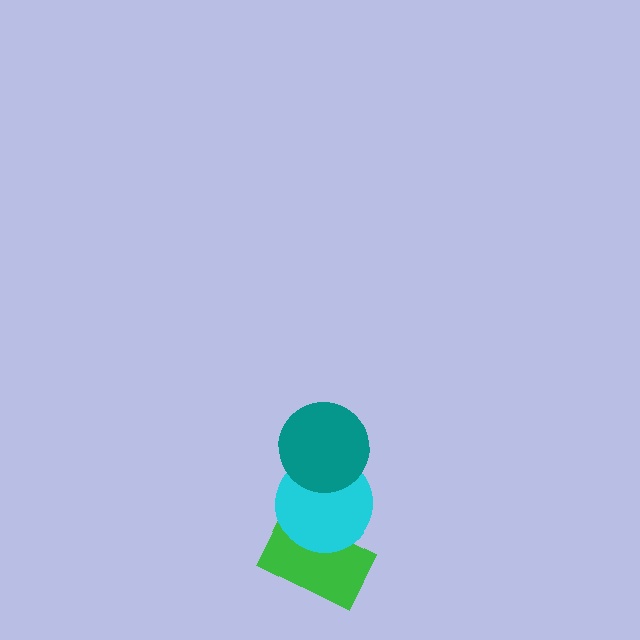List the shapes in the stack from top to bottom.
From top to bottom: the teal circle, the cyan circle, the green rectangle.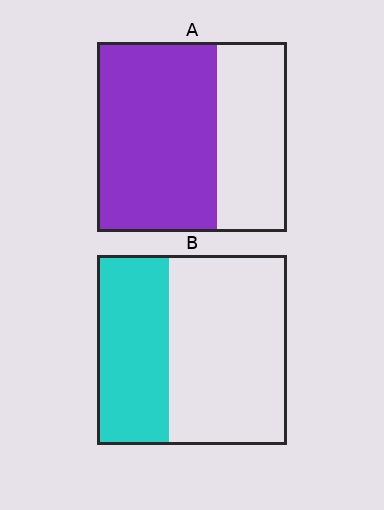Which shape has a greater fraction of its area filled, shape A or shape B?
Shape A.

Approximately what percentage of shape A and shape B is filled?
A is approximately 65% and B is approximately 40%.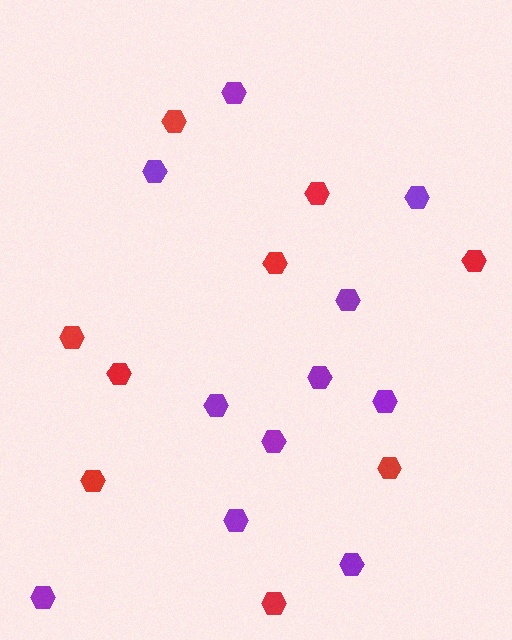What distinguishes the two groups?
There are 2 groups: one group of red hexagons (9) and one group of purple hexagons (11).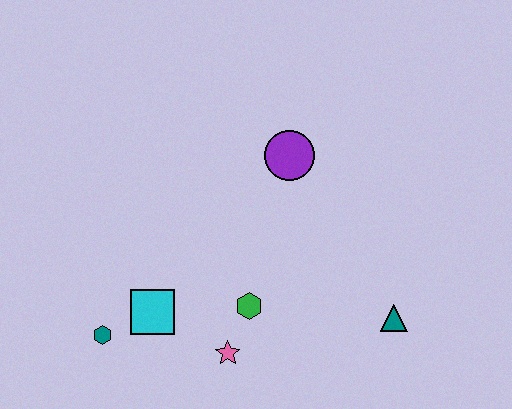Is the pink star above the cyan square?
No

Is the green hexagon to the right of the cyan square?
Yes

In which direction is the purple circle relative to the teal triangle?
The purple circle is above the teal triangle.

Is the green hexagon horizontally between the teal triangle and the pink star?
Yes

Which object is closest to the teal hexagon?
The cyan square is closest to the teal hexagon.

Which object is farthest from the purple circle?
The teal hexagon is farthest from the purple circle.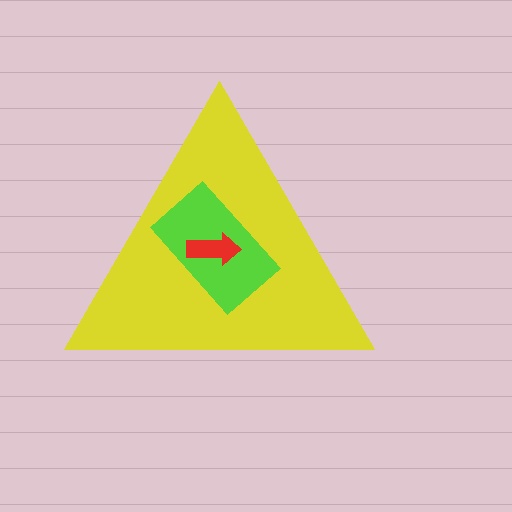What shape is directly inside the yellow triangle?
The lime rectangle.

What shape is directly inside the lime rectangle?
The red arrow.